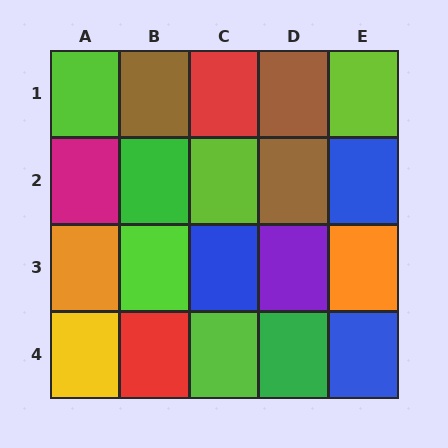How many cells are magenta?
1 cell is magenta.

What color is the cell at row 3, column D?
Purple.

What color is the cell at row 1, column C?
Red.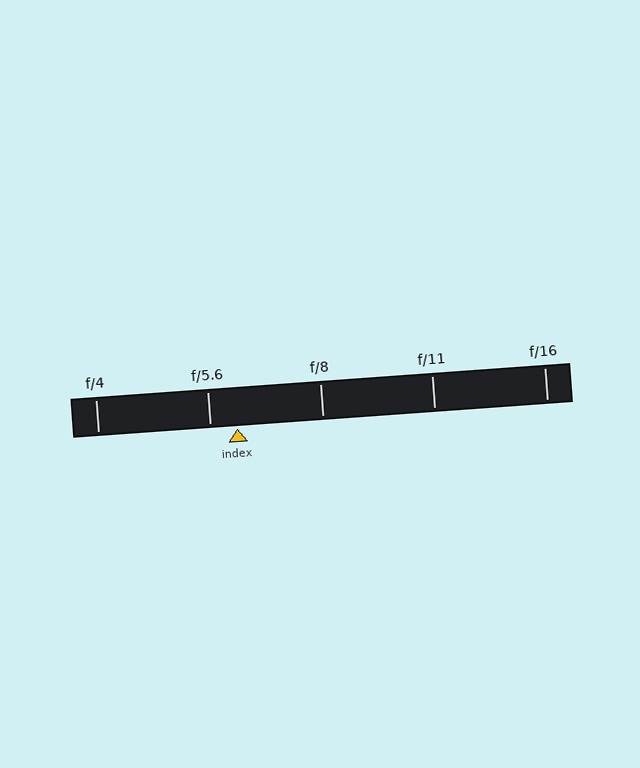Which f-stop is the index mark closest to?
The index mark is closest to f/5.6.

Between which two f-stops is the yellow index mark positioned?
The index mark is between f/5.6 and f/8.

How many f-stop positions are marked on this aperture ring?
There are 5 f-stop positions marked.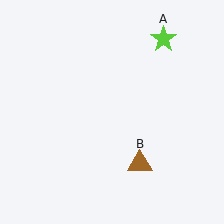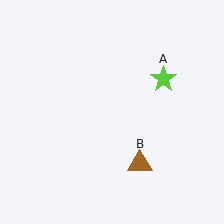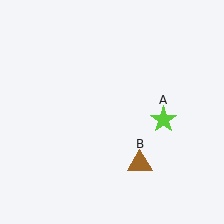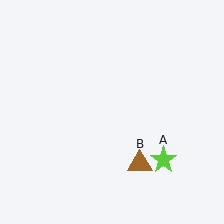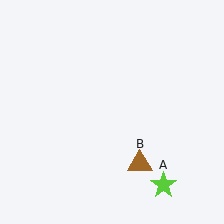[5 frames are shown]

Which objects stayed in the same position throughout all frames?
Brown triangle (object B) remained stationary.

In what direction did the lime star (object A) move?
The lime star (object A) moved down.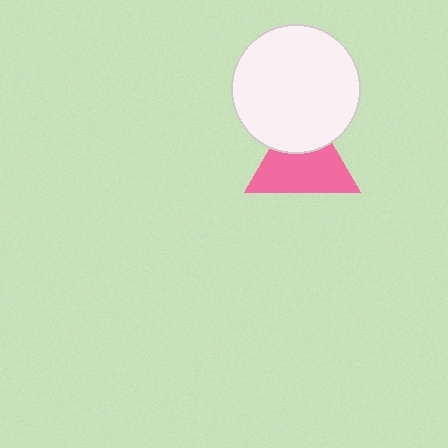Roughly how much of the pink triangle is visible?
Most of it is visible (roughly 66%).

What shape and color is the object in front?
The object in front is a white circle.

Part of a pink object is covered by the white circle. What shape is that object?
It is a triangle.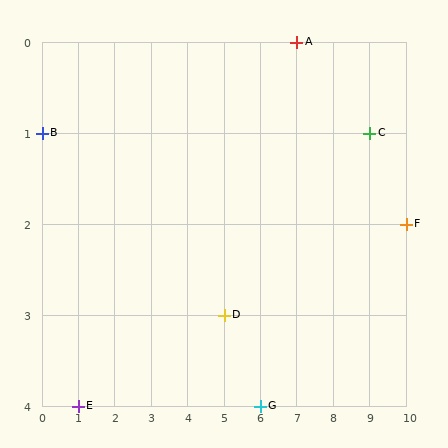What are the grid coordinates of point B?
Point B is at grid coordinates (0, 1).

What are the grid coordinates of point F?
Point F is at grid coordinates (10, 2).